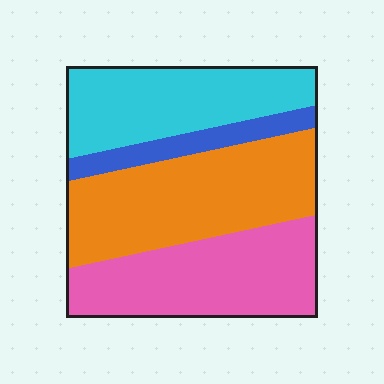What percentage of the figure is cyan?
Cyan takes up about one quarter (1/4) of the figure.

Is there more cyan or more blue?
Cyan.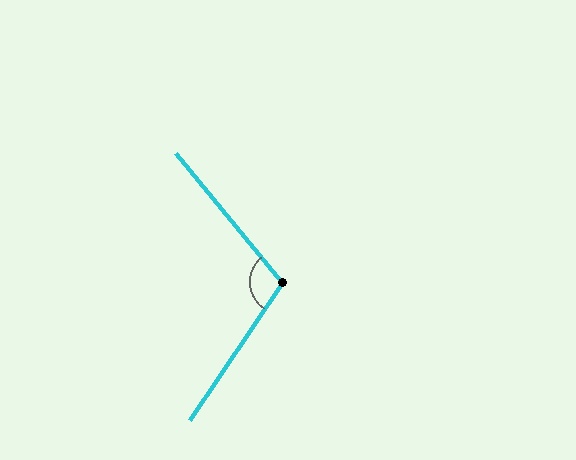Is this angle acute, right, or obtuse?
It is obtuse.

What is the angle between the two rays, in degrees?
Approximately 107 degrees.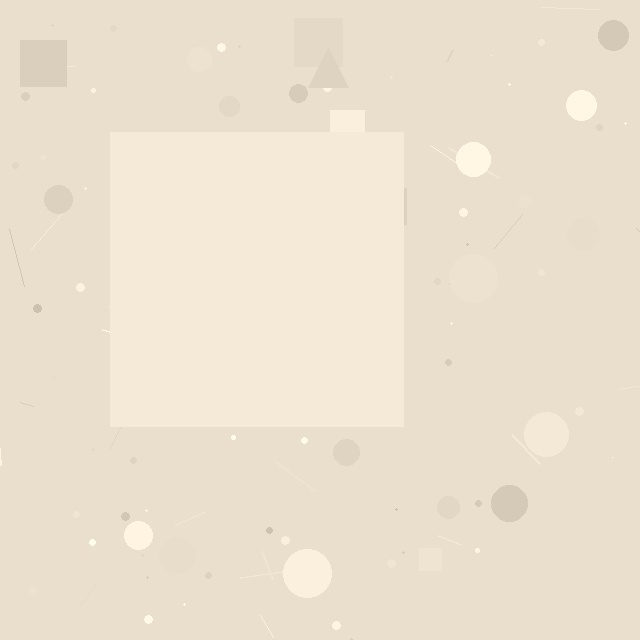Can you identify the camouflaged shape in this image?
The camouflaged shape is a square.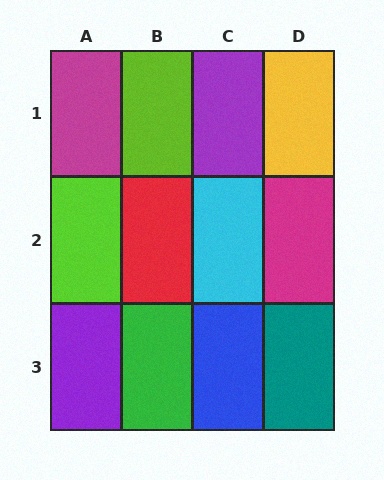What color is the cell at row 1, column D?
Yellow.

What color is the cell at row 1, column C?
Purple.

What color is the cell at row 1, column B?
Lime.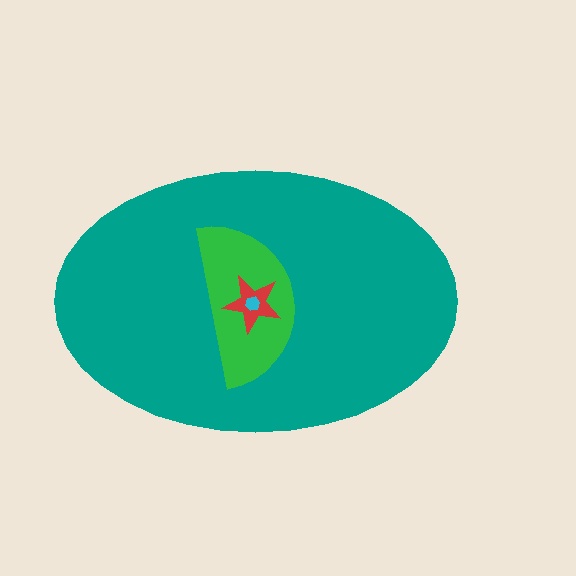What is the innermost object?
The cyan hexagon.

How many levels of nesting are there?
4.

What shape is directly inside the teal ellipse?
The green semicircle.